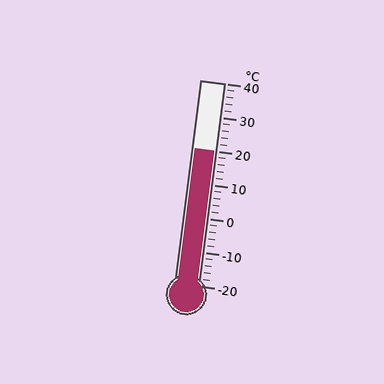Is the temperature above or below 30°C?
The temperature is below 30°C.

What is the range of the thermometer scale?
The thermometer scale ranges from -20°C to 40°C.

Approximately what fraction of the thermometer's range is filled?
The thermometer is filled to approximately 65% of its range.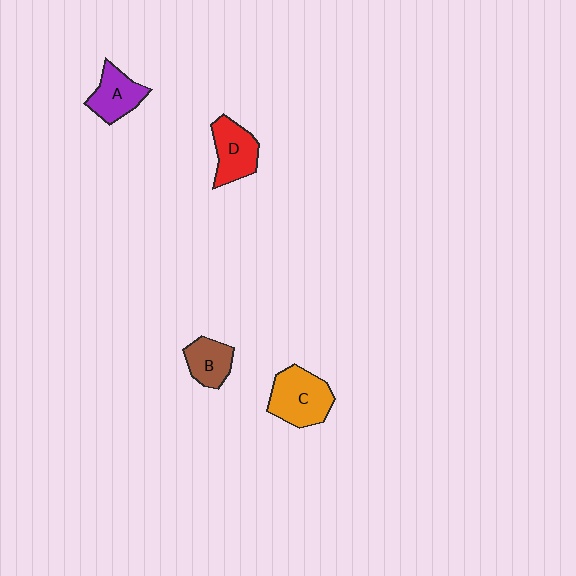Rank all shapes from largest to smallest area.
From largest to smallest: C (orange), D (red), A (purple), B (brown).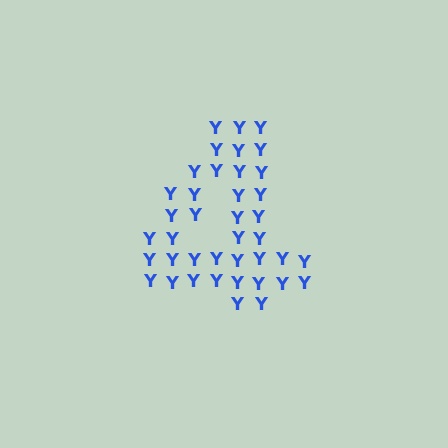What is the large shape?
The large shape is the digit 4.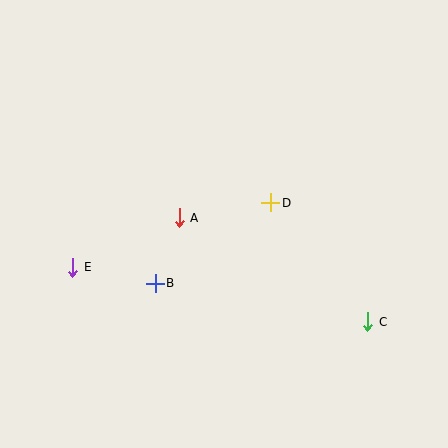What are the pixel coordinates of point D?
Point D is at (271, 203).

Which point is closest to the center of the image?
Point A at (179, 218) is closest to the center.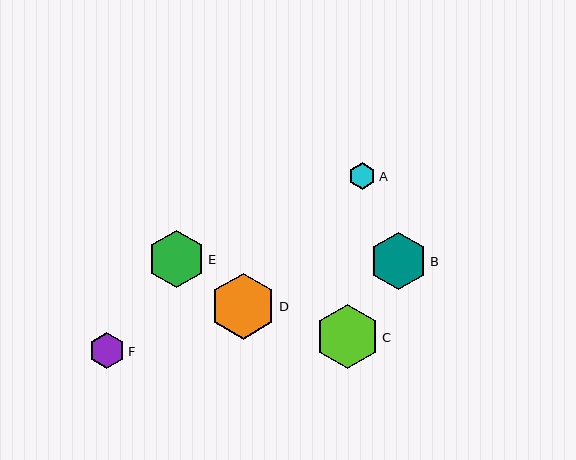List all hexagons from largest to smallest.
From largest to smallest: D, C, B, E, F, A.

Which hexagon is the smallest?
Hexagon A is the smallest with a size of approximately 27 pixels.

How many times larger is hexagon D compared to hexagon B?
Hexagon D is approximately 1.1 times the size of hexagon B.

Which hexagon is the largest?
Hexagon D is the largest with a size of approximately 66 pixels.